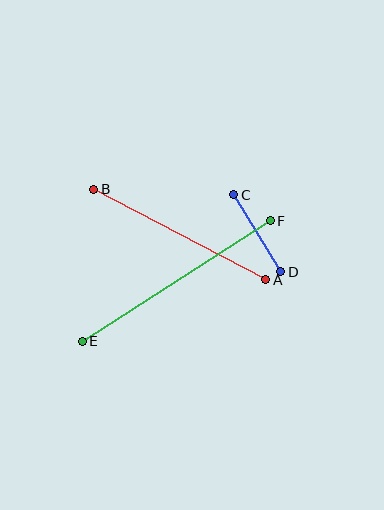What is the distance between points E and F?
The distance is approximately 223 pixels.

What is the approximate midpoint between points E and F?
The midpoint is at approximately (176, 281) pixels.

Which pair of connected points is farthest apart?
Points E and F are farthest apart.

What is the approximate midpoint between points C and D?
The midpoint is at approximately (257, 233) pixels.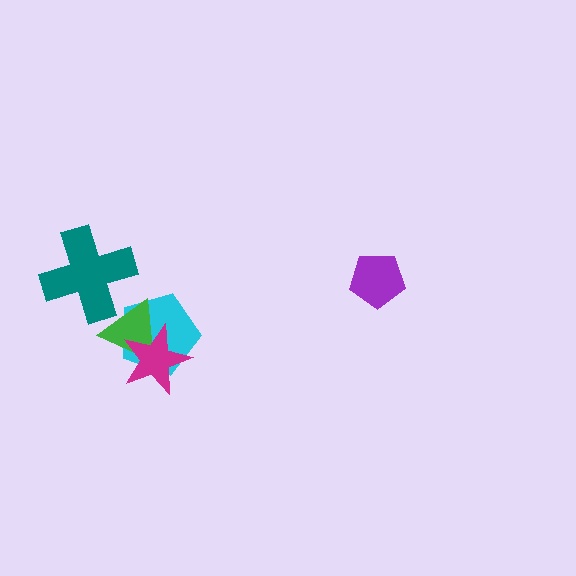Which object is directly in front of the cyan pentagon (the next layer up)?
The green triangle is directly in front of the cyan pentagon.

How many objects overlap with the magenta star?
2 objects overlap with the magenta star.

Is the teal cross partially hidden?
No, no other shape covers it.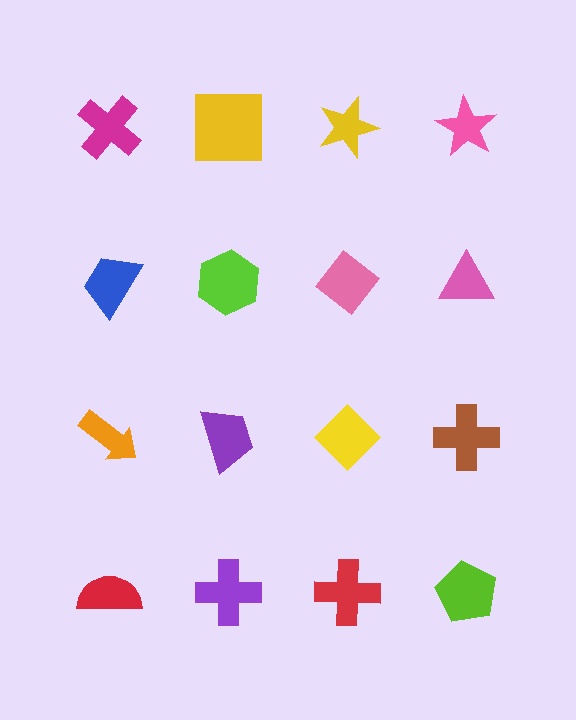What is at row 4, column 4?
A lime pentagon.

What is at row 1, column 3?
A yellow star.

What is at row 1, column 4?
A pink star.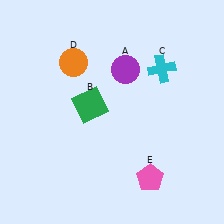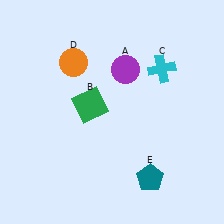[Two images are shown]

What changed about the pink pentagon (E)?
In Image 1, E is pink. In Image 2, it changed to teal.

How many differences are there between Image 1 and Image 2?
There is 1 difference between the two images.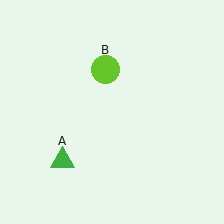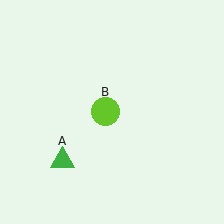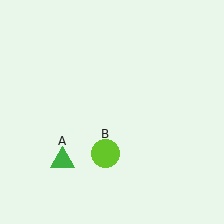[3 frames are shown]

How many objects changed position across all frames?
1 object changed position: lime circle (object B).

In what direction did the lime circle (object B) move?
The lime circle (object B) moved down.